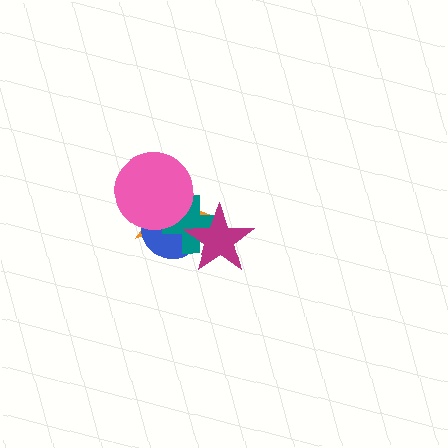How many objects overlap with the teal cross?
4 objects overlap with the teal cross.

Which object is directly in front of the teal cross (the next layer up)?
The pink circle is directly in front of the teal cross.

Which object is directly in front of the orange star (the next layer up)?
The blue circle is directly in front of the orange star.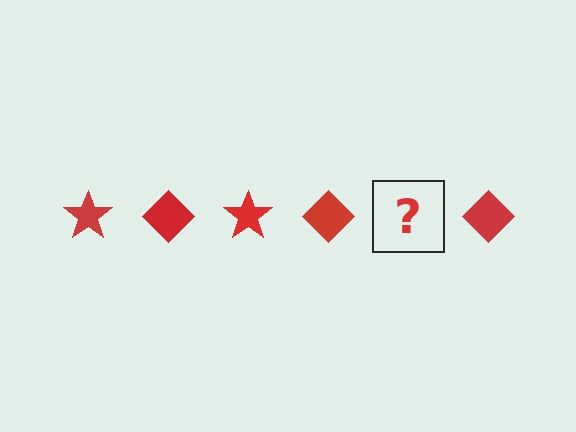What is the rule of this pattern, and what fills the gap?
The rule is that the pattern cycles through star, diamond shapes in red. The gap should be filled with a red star.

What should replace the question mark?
The question mark should be replaced with a red star.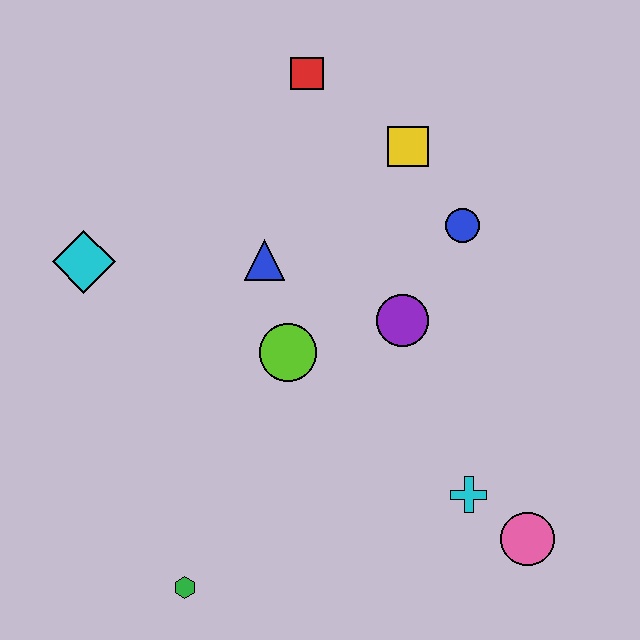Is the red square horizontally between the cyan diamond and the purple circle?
Yes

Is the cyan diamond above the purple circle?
Yes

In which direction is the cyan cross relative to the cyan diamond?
The cyan cross is to the right of the cyan diamond.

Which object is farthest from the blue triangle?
The pink circle is farthest from the blue triangle.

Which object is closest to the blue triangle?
The lime circle is closest to the blue triangle.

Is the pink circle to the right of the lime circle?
Yes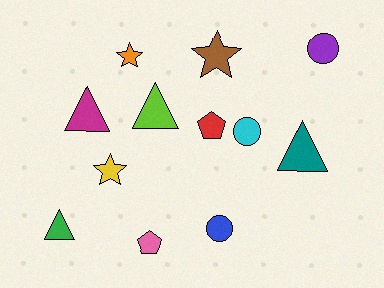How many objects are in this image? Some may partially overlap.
There are 12 objects.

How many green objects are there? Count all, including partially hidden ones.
There is 1 green object.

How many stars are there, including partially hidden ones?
There are 3 stars.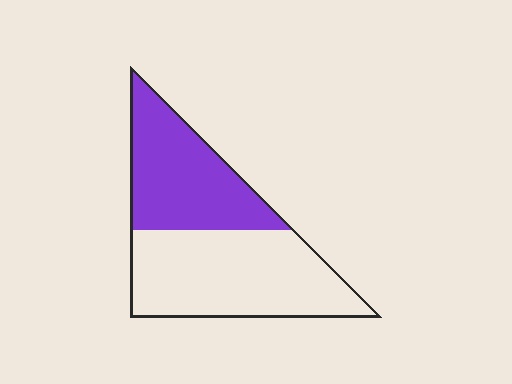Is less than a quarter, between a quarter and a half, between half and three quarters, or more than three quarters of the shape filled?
Between a quarter and a half.